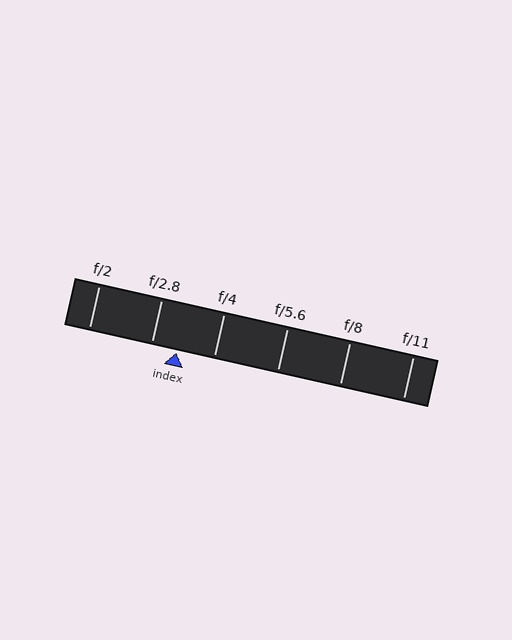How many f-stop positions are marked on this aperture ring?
There are 6 f-stop positions marked.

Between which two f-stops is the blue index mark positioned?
The index mark is between f/2.8 and f/4.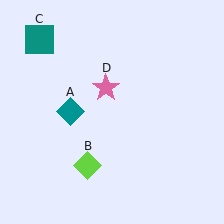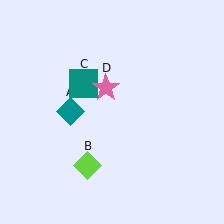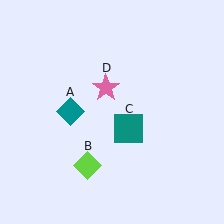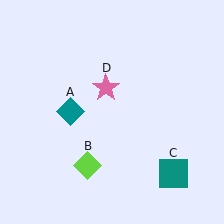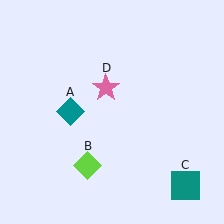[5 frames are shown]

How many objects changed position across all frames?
1 object changed position: teal square (object C).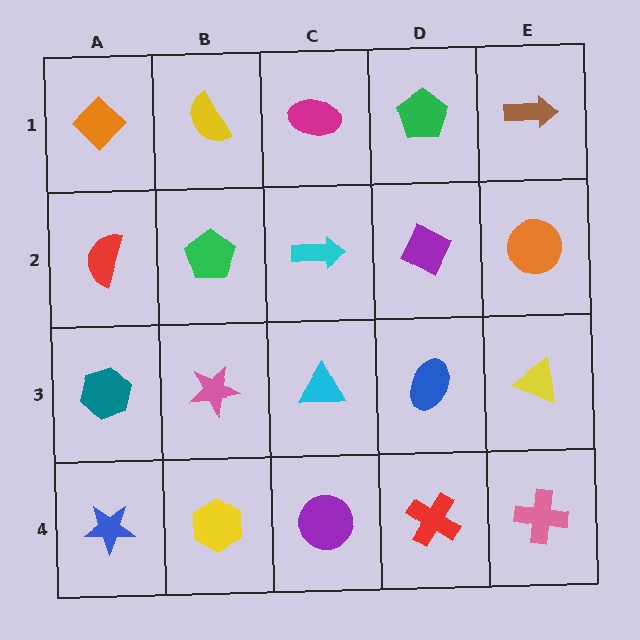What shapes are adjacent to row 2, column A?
An orange diamond (row 1, column A), a teal hexagon (row 3, column A), a green pentagon (row 2, column B).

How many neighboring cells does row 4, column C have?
3.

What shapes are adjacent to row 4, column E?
A yellow triangle (row 3, column E), a red cross (row 4, column D).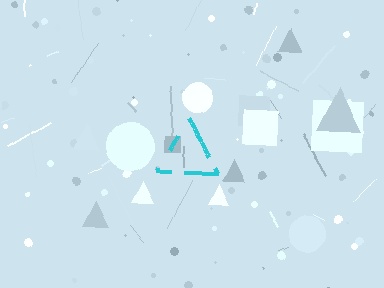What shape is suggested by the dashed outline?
The dashed outline suggests a triangle.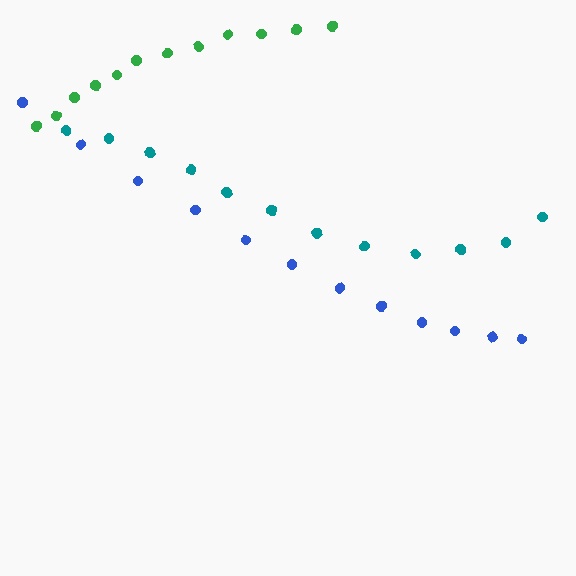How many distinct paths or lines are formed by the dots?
There are 3 distinct paths.